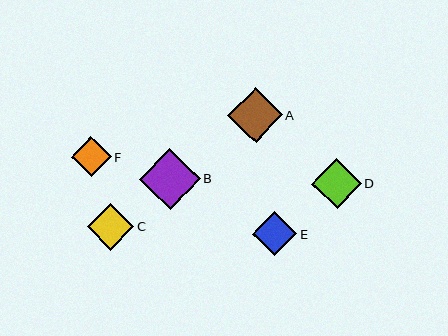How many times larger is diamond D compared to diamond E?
Diamond D is approximately 1.1 times the size of diamond E.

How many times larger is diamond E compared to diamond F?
Diamond E is approximately 1.1 times the size of diamond F.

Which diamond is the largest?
Diamond B is the largest with a size of approximately 61 pixels.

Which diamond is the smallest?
Diamond F is the smallest with a size of approximately 40 pixels.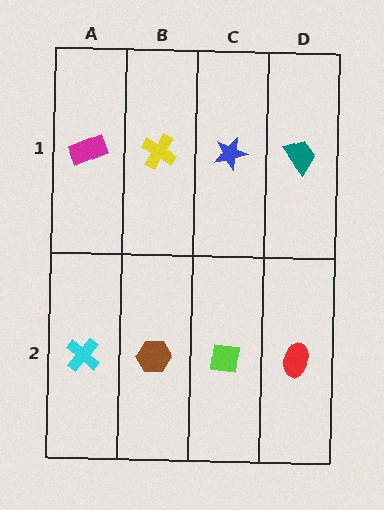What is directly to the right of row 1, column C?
A teal trapezoid.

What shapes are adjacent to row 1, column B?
A brown hexagon (row 2, column B), a magenta rectangle (row 1, column A), a blue star (row 1, column C).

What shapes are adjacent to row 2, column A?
A magenta rectangle (row 1, column A), a brown hexagon (row 2, column B).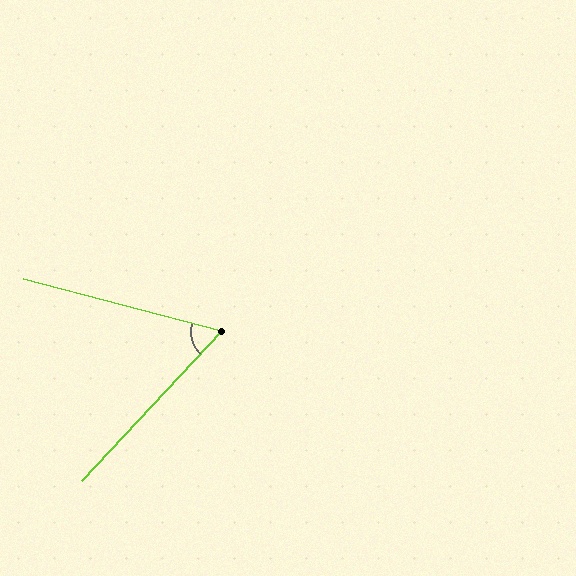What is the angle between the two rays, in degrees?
Approximately 62 degrees.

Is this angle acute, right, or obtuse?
It is acute.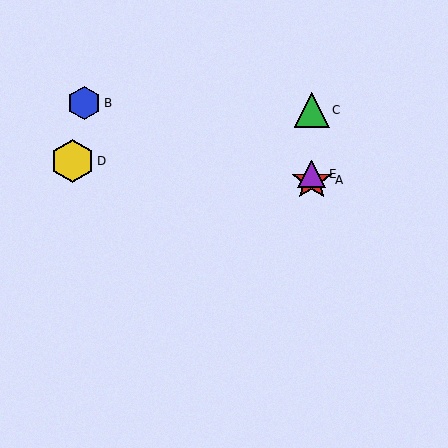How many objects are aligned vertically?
3 objects (A, C, E) are aligned vertically.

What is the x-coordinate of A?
Object A is at x≈312.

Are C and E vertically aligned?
Yes, both are at x≈312.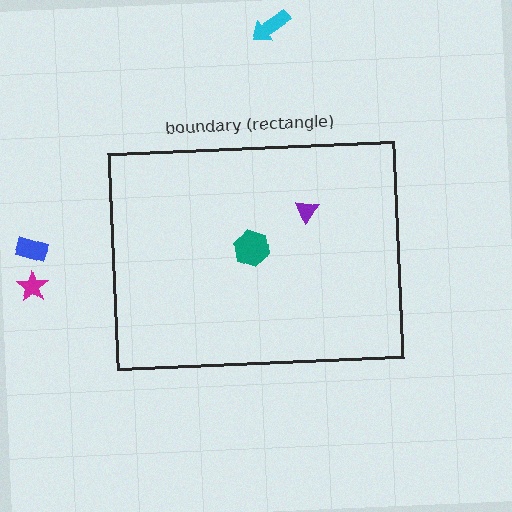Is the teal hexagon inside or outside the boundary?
Inside.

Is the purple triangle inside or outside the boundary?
Inside.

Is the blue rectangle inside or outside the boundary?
Outside.